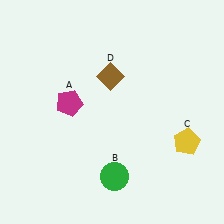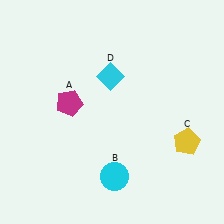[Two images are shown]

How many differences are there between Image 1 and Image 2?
There are 2 differences between the two images.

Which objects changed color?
B changed from green to cyan. D changed from brown to cyan.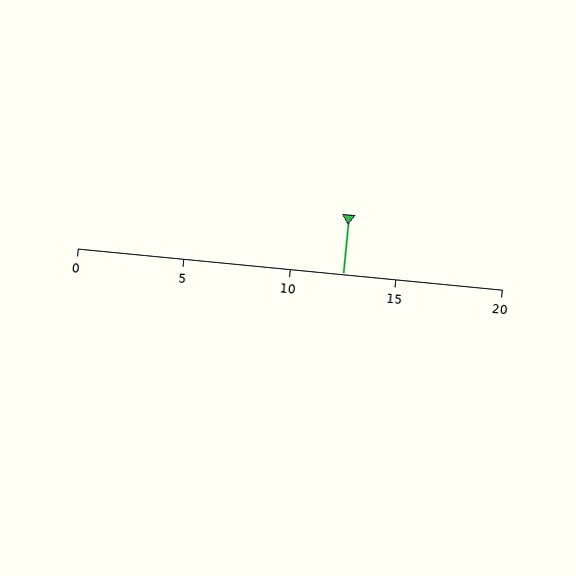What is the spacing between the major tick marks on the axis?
The major ticks are spaced 5 apart.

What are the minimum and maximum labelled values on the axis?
The axis runs from 0 to 20.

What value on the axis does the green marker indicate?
The marker indicates approximately 12.5.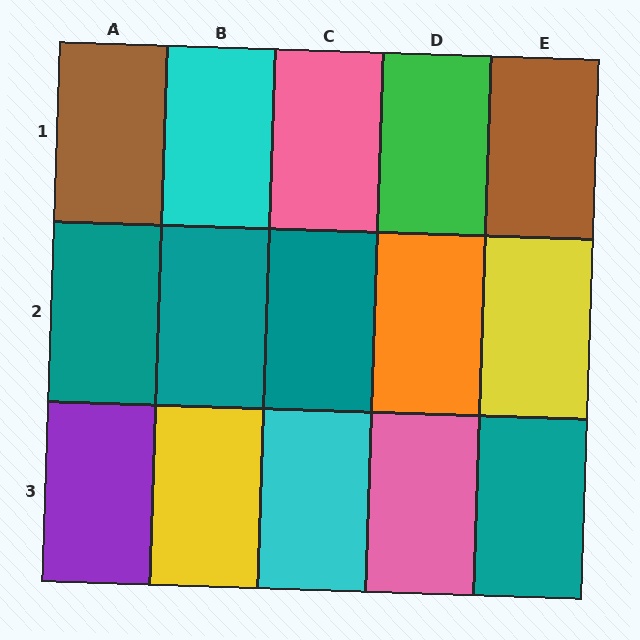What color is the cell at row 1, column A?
Brown.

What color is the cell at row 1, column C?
Pink.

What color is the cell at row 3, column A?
Purple.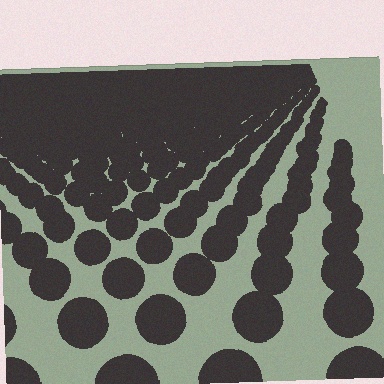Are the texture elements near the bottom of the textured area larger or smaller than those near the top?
Larger. Near the bottom, elements are closer to the viewer and appear at a bigger on-screen size.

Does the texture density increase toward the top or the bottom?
Density increases toward the top.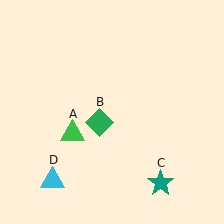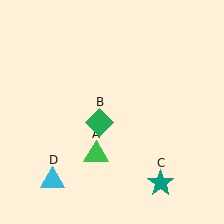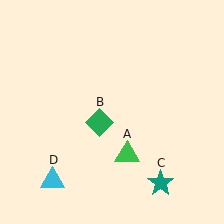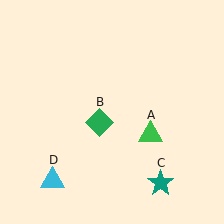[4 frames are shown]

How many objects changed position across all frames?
1 object changed position: green triangle (object A).